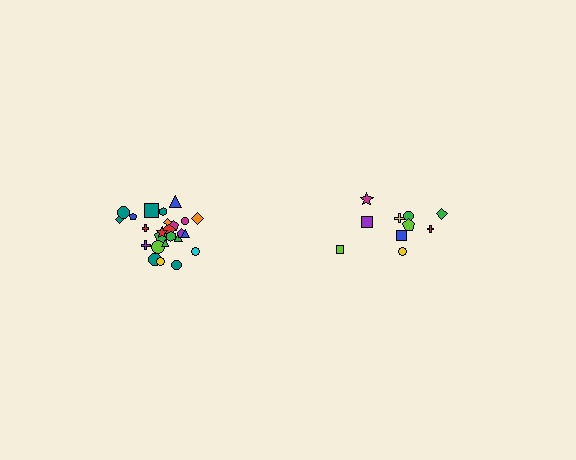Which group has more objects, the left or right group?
The left group.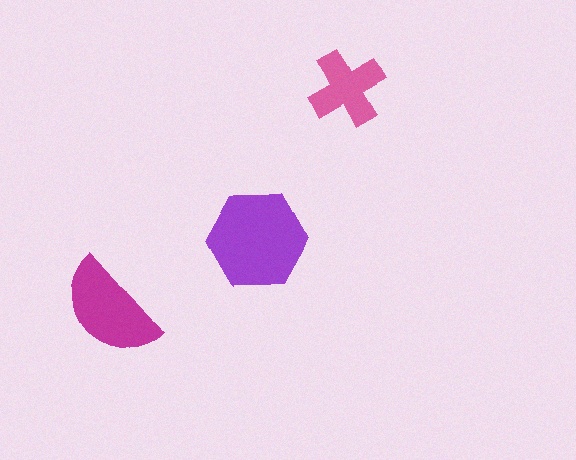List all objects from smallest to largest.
The pink cross, the magenta semicircle, the purple hexagon.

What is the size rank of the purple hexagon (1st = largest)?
1st.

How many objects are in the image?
There are 3 objects in the image.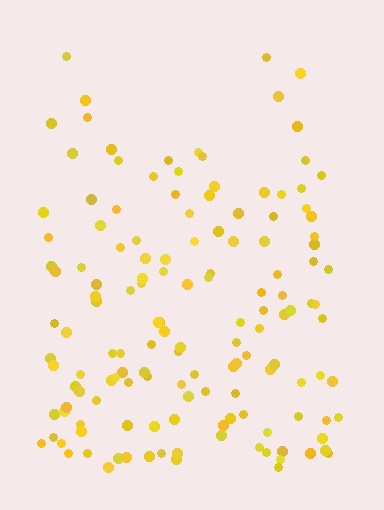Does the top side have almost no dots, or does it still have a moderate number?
Still a moderate number, just noticeably fewer than the bottom.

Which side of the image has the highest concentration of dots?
The bottom.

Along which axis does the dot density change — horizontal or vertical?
Vertical.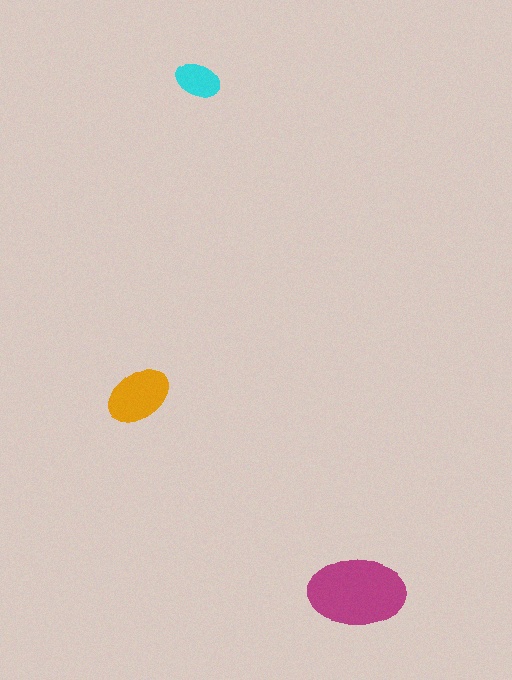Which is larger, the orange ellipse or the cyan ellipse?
The orange one.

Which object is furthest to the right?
The magenta ellipse is rightmost.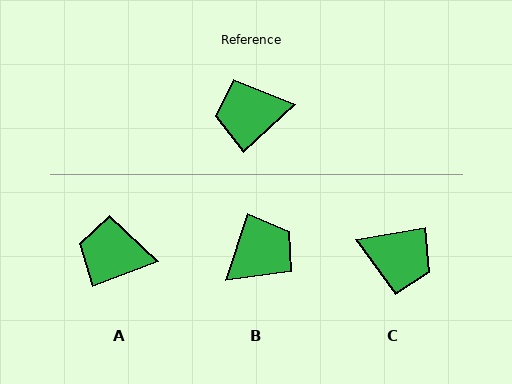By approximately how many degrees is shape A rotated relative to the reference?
Approximately 21 degrees clockwise.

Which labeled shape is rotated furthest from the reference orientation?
B, about 151 degrees away.